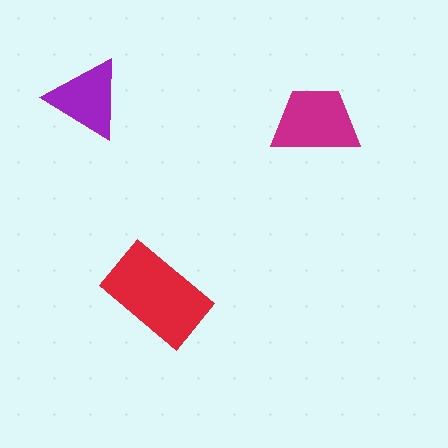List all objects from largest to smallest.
The red rectangle, the magenta trapezoid, the purple triangle.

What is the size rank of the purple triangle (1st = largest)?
3rd.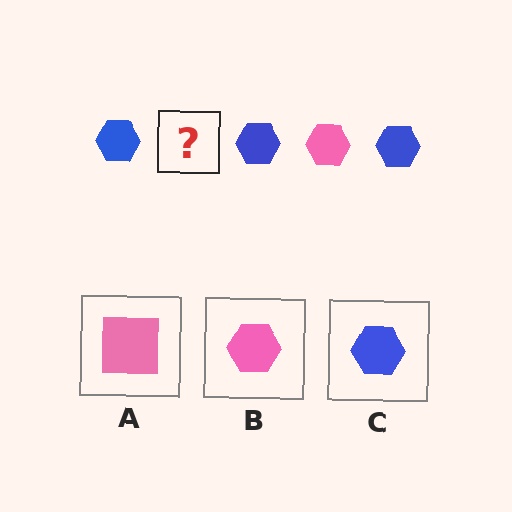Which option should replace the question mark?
Option B.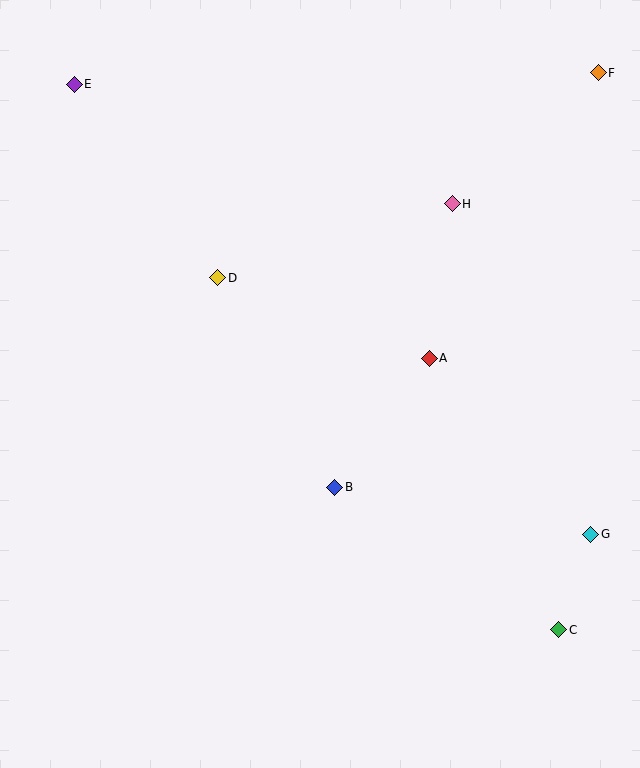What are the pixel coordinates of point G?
Point G is at (591, 534).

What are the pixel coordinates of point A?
Point A is at (429, 358).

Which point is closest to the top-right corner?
Point F is closest to the top-right corner.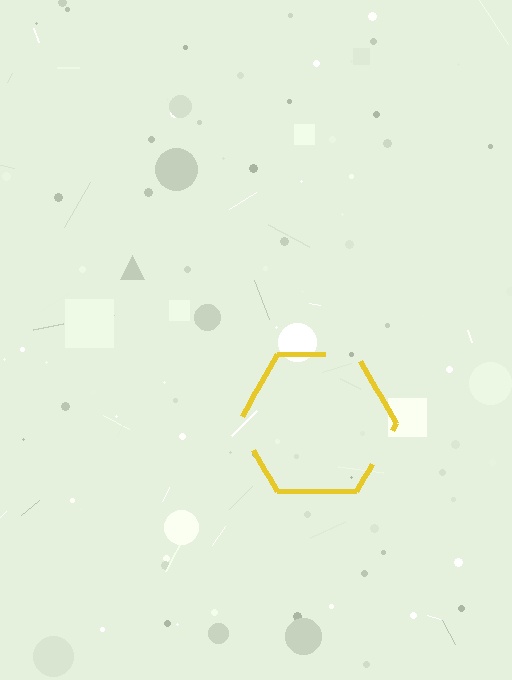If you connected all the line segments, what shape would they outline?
They would outline a hexagon.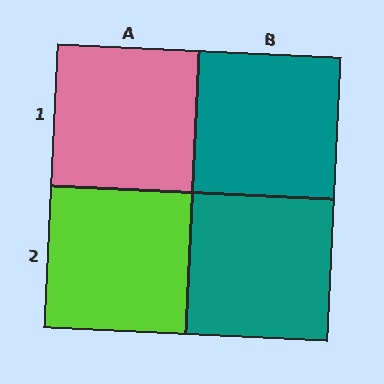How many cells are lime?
1 cell is lime.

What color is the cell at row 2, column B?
Teal.